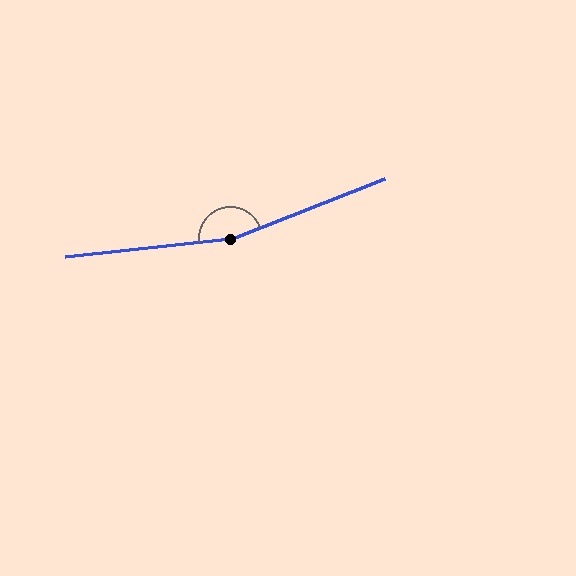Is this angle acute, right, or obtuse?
It is obtuse.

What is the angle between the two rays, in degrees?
Approximately 165 degrees.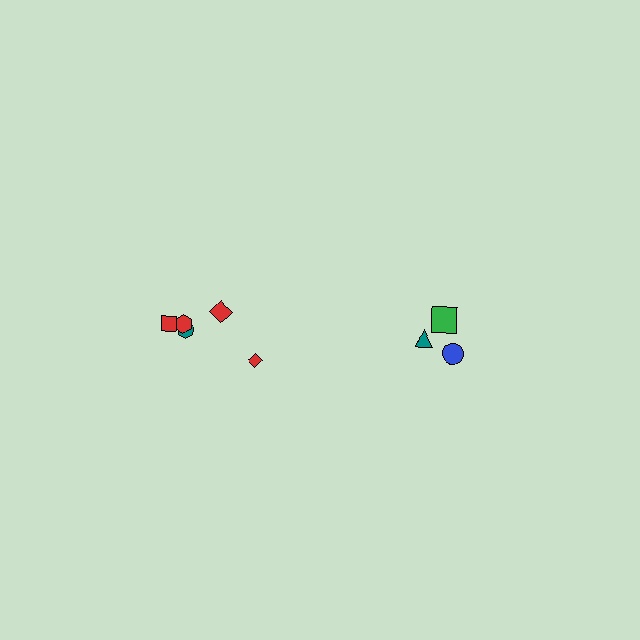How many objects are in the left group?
There are 5 objects.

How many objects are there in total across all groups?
There are 8 objects.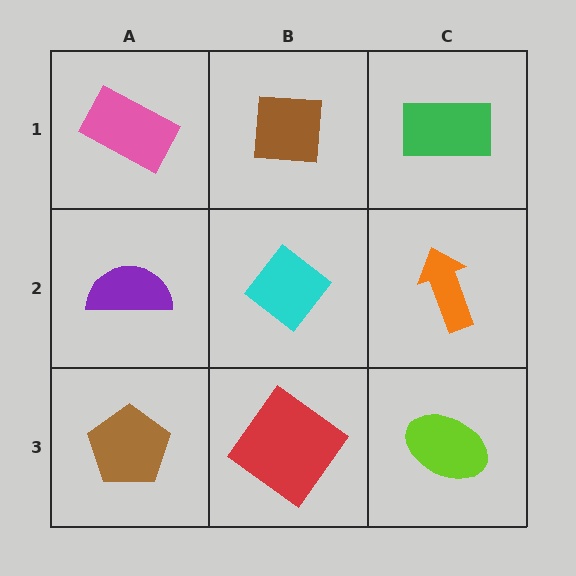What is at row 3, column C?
A lime ellipse.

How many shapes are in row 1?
3 shapes.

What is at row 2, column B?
A cyan diamond.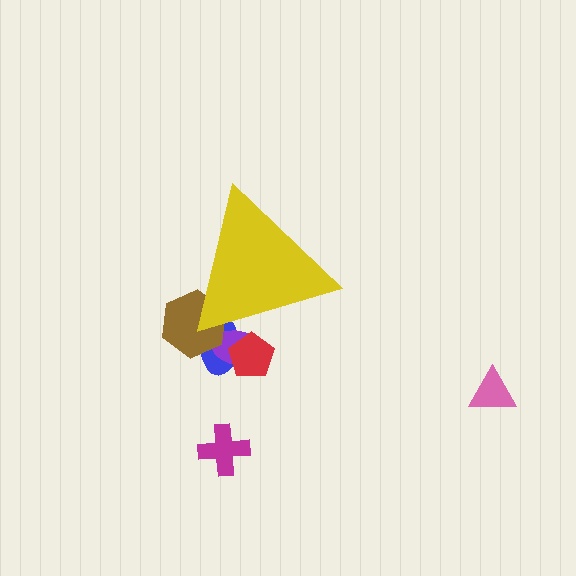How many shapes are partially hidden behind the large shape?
4 shapes are partially hidden.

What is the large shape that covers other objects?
A yellow triangle.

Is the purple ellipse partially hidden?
Yes, the purple ellipse is partially hidden behind the yellow triangle.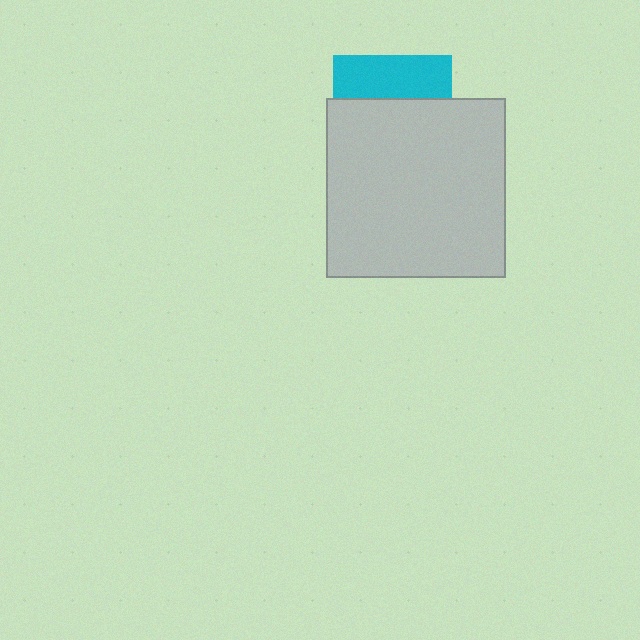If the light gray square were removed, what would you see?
You would see the complete cyan square.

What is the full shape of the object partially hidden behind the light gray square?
The partially hidden object is a cyan square.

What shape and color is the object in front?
The object in front is a light gray square.